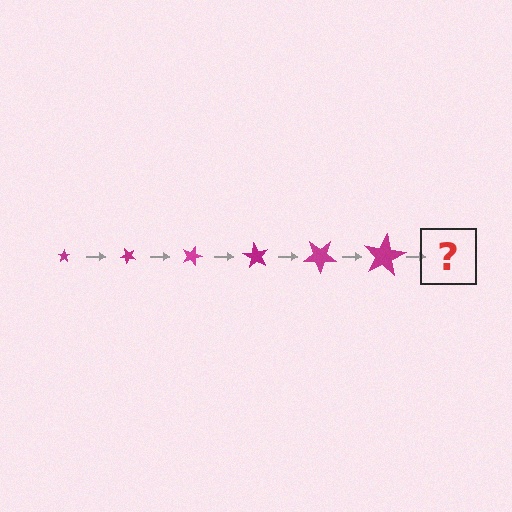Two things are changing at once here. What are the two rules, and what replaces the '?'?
The two rules are that the star grows larger each step and it rotates 45 degrees each step. The '?' should be a star, larger than the previous one and rotated 270 degrees from the start.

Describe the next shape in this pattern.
It should be a star, larger than the previous one and rotated 270 degrees from the start.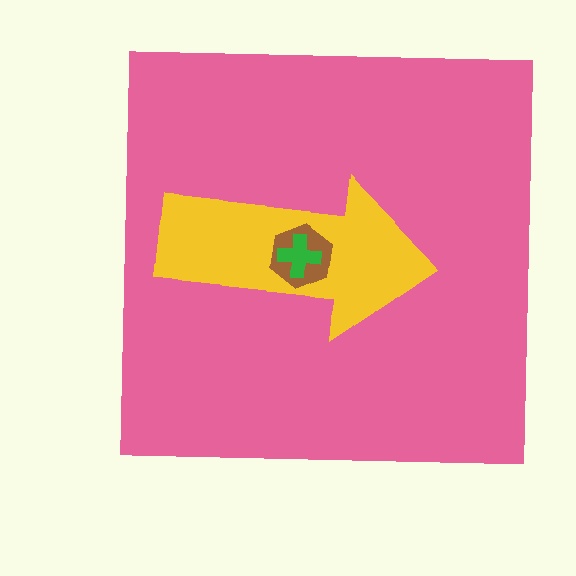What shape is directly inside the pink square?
The yellow arrow.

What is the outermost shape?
The pink square.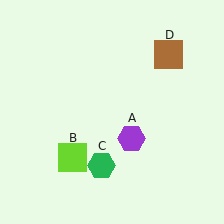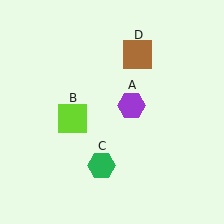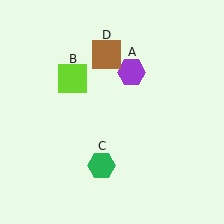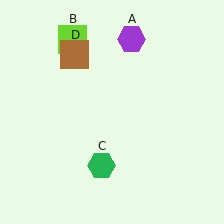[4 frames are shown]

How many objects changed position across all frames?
3 objects changed position: purple hexagon (object A), lime square (object B), brown square (object D).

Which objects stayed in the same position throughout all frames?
Green hexagon (object C) remained stationary.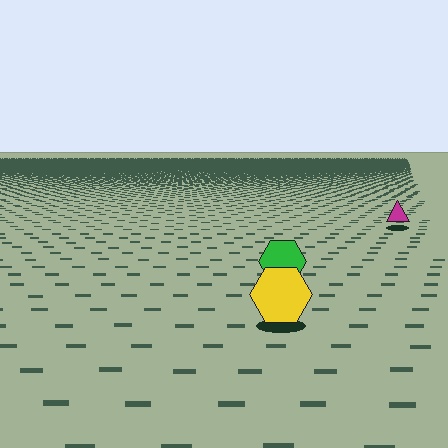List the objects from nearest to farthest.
From nearest to farthest: the yellow hexagon, the green hexagon, the magenta triangle.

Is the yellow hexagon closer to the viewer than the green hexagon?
Yes. The yellow hexagon is closer — you can tell from the texture gradient: the ground texture is coarser near it.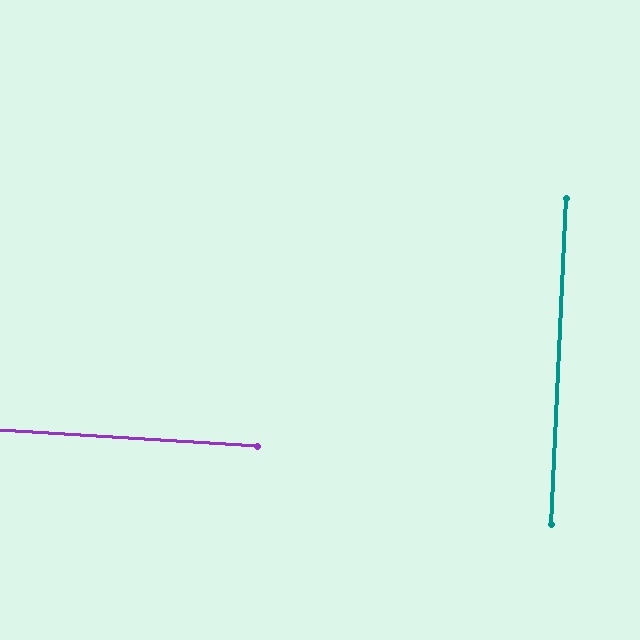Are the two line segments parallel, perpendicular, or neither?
Perpendicular — they meet at approximately 89°.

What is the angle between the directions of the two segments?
Approximately 89 degrees.